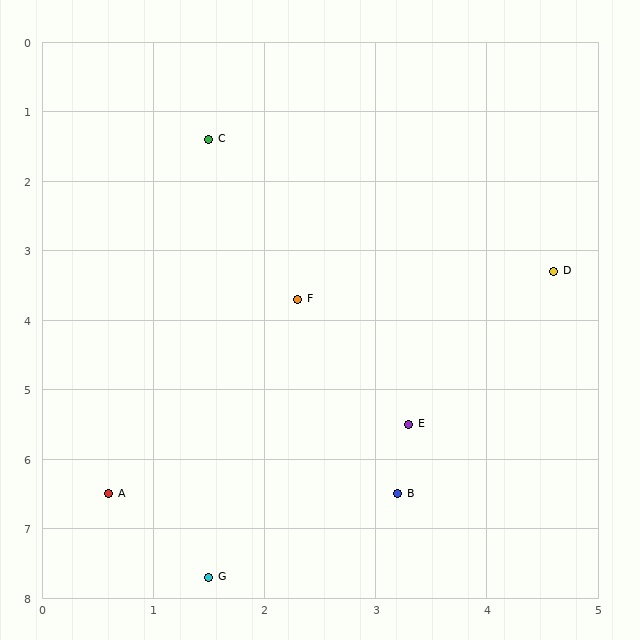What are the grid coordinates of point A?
Point A is at approximately (0.6, 6.5).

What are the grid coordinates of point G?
Point G is at approximately (1.5, 7.7).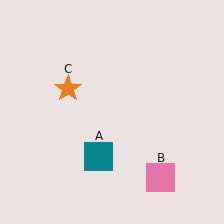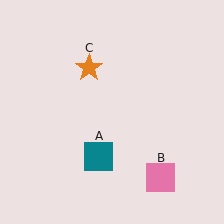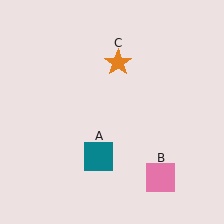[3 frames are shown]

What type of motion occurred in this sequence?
The orange star (object C) rotated clockwise around the center of the scene.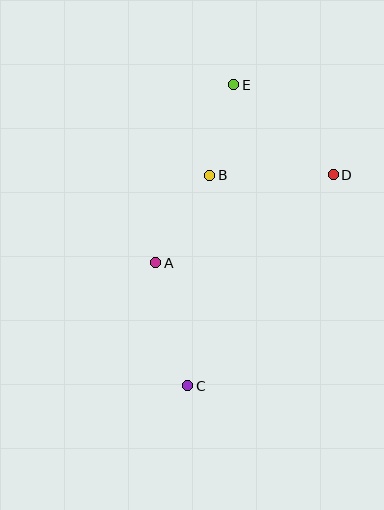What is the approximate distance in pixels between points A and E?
The distance between A and E is approximately 194 pixels.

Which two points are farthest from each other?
Points C and E are farthest from each other.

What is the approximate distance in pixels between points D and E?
The distance between D and E is approximately 134 pixels.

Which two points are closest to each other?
Points B and E are closest to each other.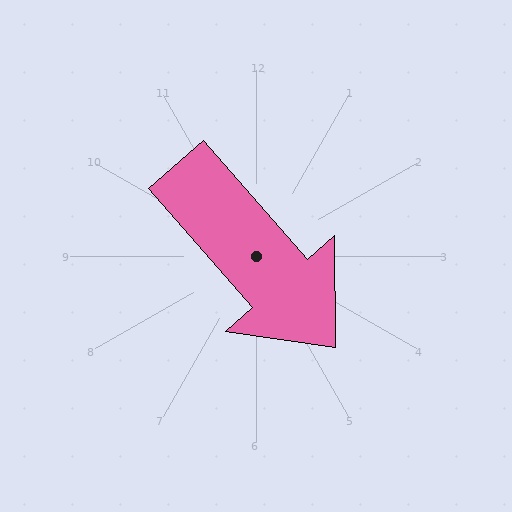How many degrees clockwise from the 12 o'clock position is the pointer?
Approximately 139 degrees.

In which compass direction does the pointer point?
Southeast.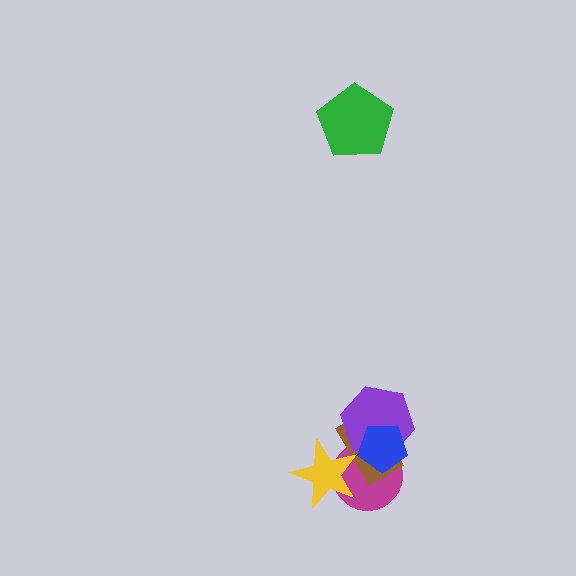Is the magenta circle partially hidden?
Yes, it is partially covered by another shape.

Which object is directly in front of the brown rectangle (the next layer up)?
The purple hexagon is directly in front of the brown rectangle.